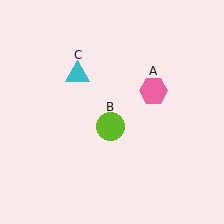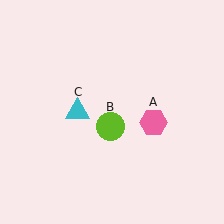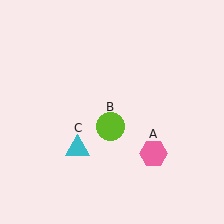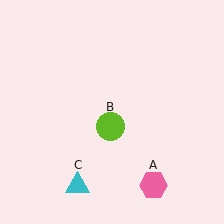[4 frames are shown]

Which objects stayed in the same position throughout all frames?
Lime circle (object B) remained stationary.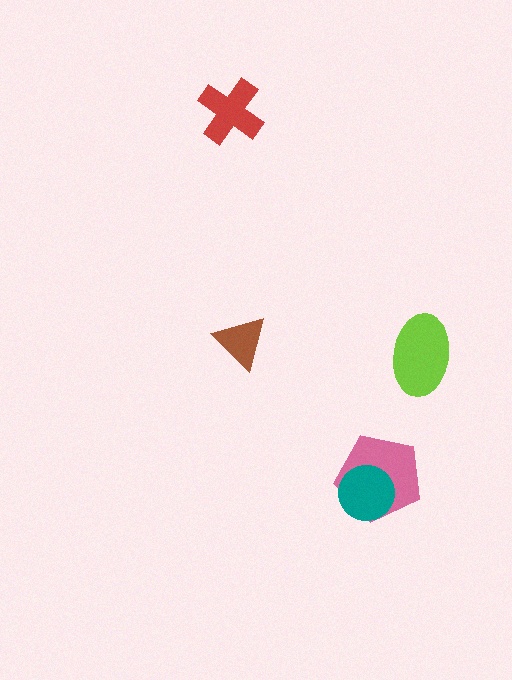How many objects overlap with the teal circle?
1 object overlaps with the teal circle.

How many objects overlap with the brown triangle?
0 objects overlap with the brown triangle.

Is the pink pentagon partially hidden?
Yes, it is partially covered by another shape.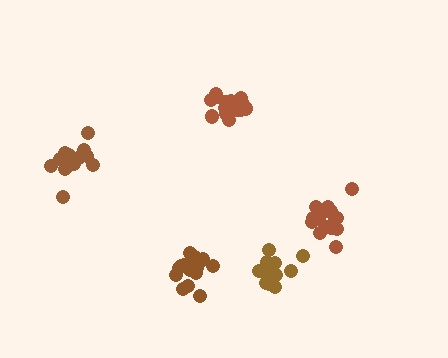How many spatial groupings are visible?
There are 5 spatial groupings.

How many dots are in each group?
Group 1: 15 dots, Group 2: 15 dots, Group 3: 17 dots, Group 4: 12 dots, Group 5: 17 dots (76 total).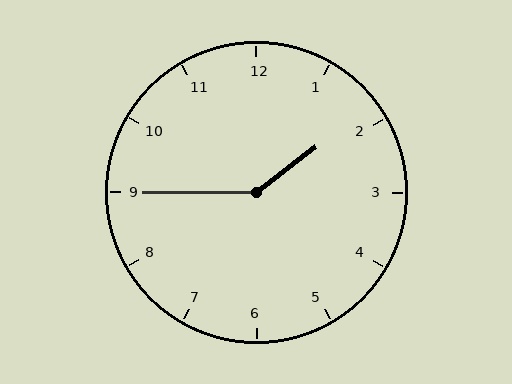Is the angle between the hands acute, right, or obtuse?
It is obtuse.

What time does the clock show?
1:45.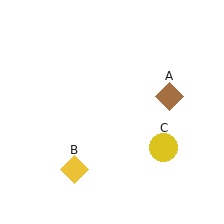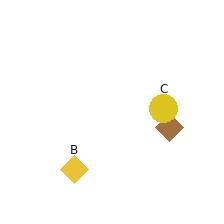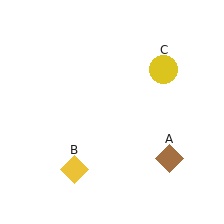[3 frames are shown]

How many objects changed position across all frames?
2 objects changed position: brown diamond (object A), yellow circle (object C).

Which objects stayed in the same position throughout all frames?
Yellow diamond (object B) remained stationary.